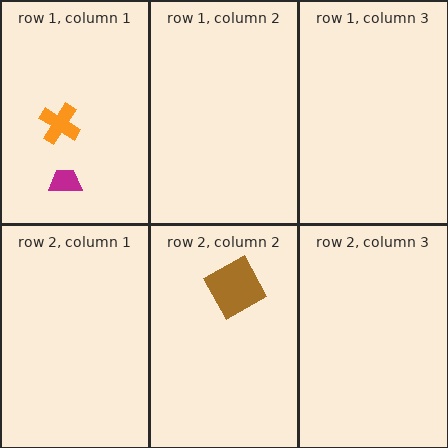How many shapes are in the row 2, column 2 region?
1.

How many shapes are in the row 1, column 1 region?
2.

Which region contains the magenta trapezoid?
The row 1, column 1 region.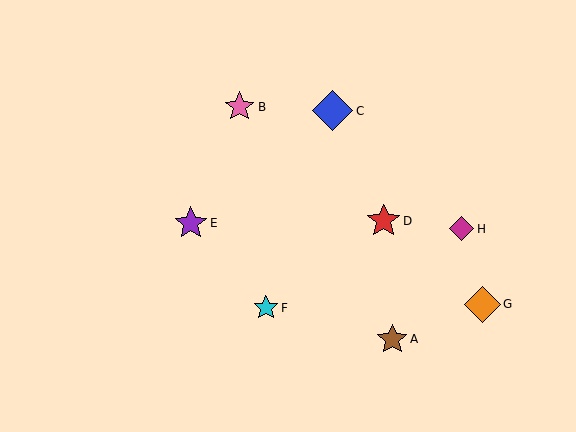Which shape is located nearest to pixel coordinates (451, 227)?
The magenta diamond (labeled H) at (461, 229) is nearest to that location.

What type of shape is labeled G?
Shape G is an orange diamond.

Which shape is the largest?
The blue diamond (labeled C) is the largest.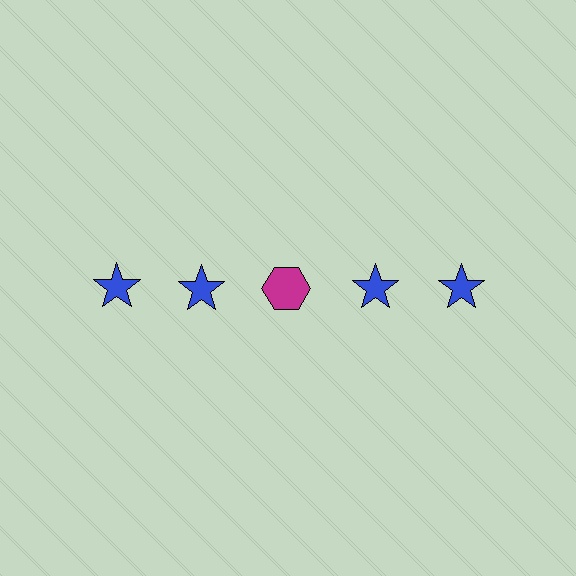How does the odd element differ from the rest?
It differs in both color (magenta instead of blue) and shape (hexagon instead of star).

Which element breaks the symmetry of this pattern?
The magenta hexagon in the top row, center column breaks the symmetry. All other shapes are blue stars.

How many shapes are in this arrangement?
There are 5 shapes arranged in a grid pattern.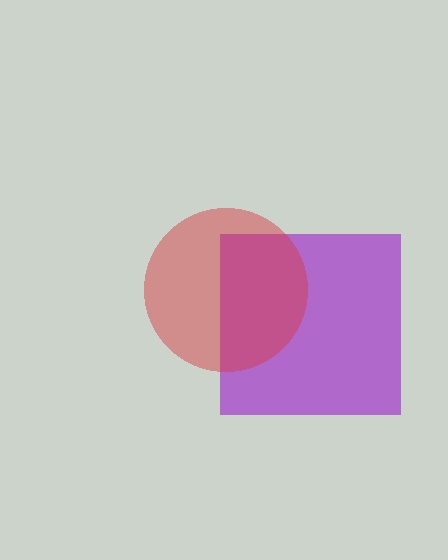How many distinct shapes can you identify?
There are 2 distinct shapes: a purple square, a red circle.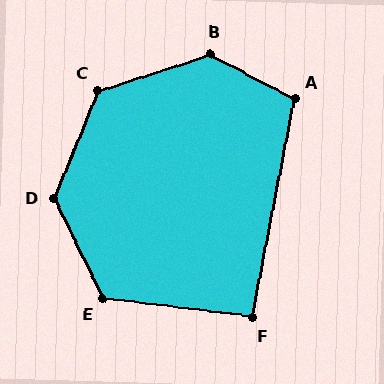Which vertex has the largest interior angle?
B, at approximately 135 degrees.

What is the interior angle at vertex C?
Approximately 130 degrees (obtuse).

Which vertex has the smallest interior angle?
F, at approximately 94 degrees.